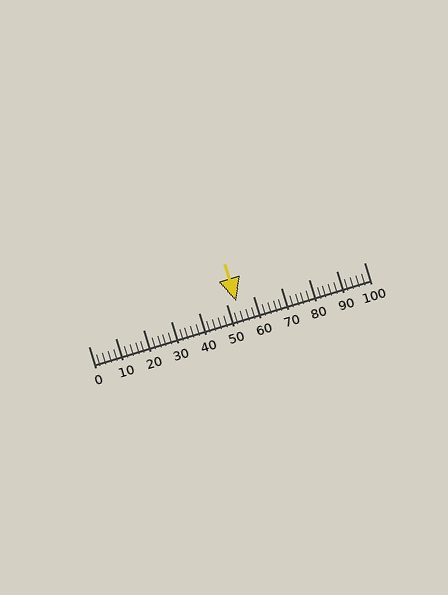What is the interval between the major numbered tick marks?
The major tick marks are spaced 10 units apart.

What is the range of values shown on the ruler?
The ruler shows values from 0 to 100.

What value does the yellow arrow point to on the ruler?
The yellow arrow points to approximately 54.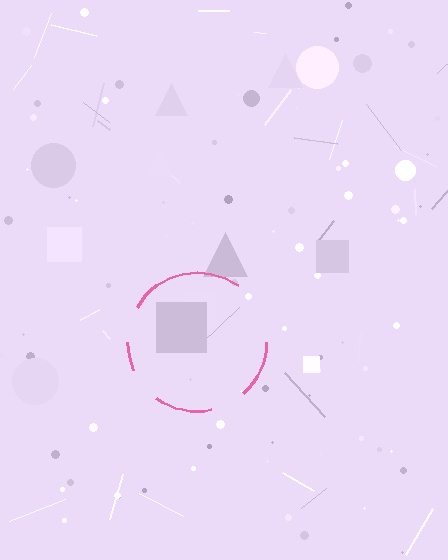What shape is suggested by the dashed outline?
The dashed outline suggests a circle.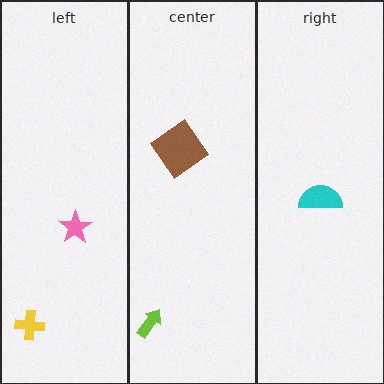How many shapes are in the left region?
2.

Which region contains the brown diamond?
The center region.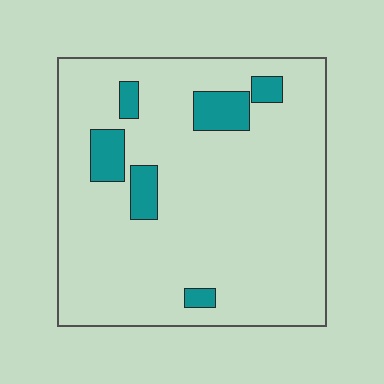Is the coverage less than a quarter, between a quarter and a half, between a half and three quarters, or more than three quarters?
Less than a quarter.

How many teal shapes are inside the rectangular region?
6.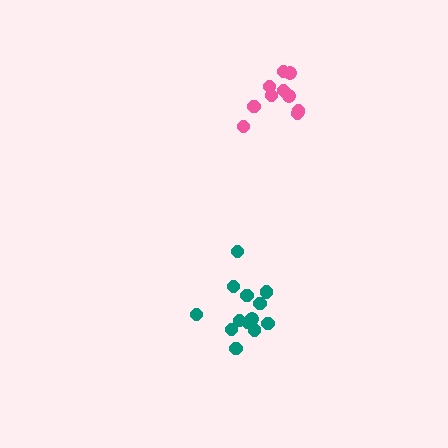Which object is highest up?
The pink cluster is topmost.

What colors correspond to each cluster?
The clusters are colored: teal, pink.